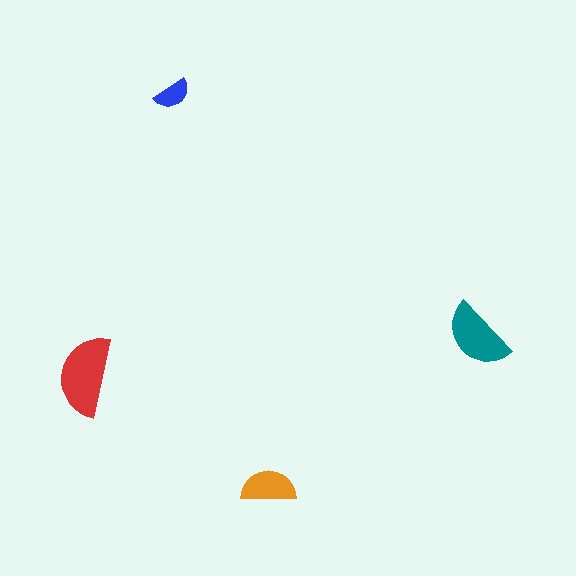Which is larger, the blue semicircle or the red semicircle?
The red one.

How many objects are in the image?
There are 4 objects in the image.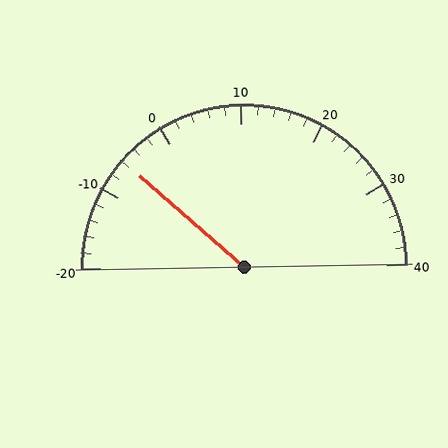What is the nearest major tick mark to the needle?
The nearest major tick mark is -10.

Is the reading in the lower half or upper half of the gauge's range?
The reading is in the lower half of the range (-20 to 40).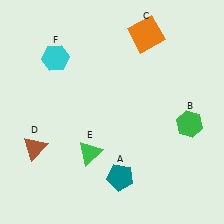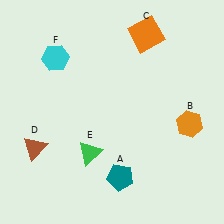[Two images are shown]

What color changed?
The hexagon (B) changed from green in Image 1 to orange in Image 2.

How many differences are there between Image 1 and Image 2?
There is 1 difference between the two images.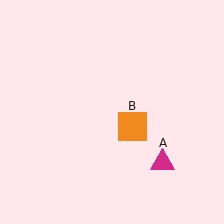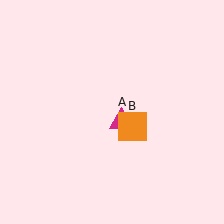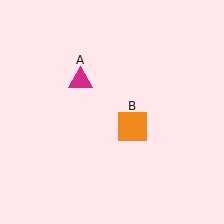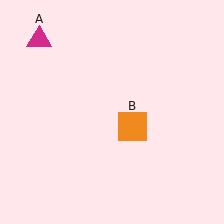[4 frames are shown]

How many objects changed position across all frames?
1 object changed position: magenta triangle (object A).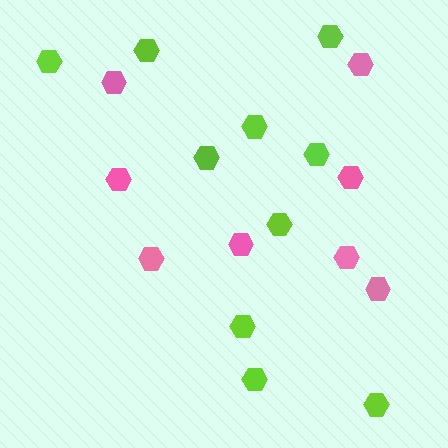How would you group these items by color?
There are 2 groups: one group of pink hexagons (8) and one group of lime hexagons (10).